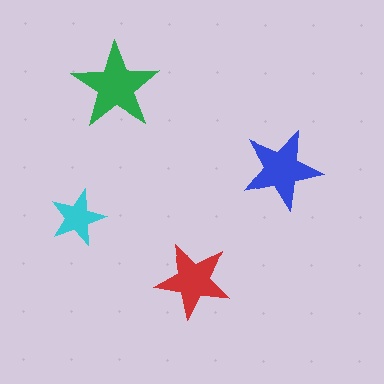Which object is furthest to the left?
The cyan star is leftmost.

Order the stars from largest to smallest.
the green one, the blue one, the red one, the cyan one.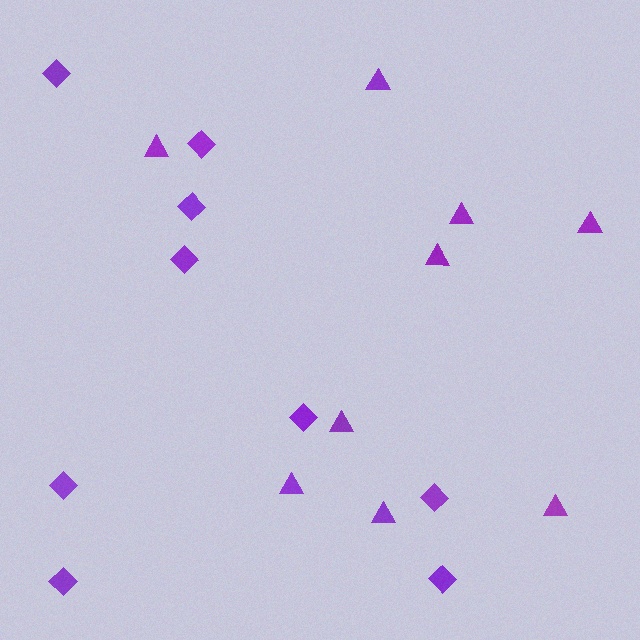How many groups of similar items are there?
There are 2 groups: one group of triangles (9) and one group of diamonds (9).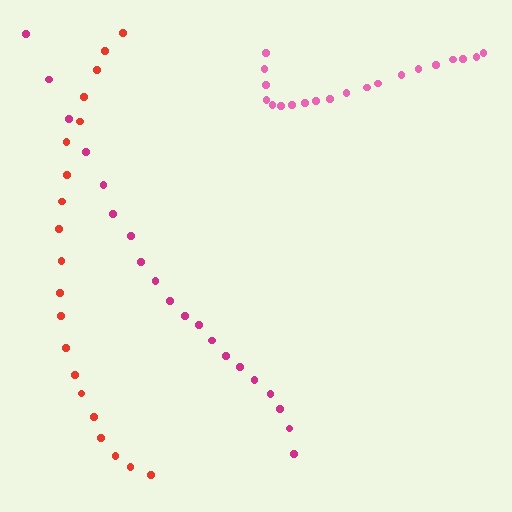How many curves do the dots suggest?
There are 3 distinct paths.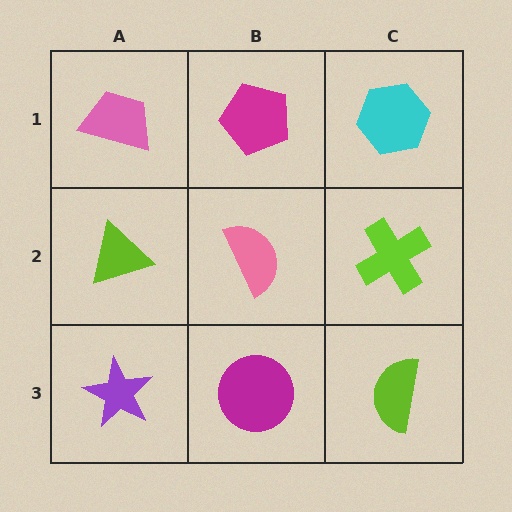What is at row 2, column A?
A lime triangle.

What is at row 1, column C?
A cyan hexagon.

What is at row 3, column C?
A lime semicircle.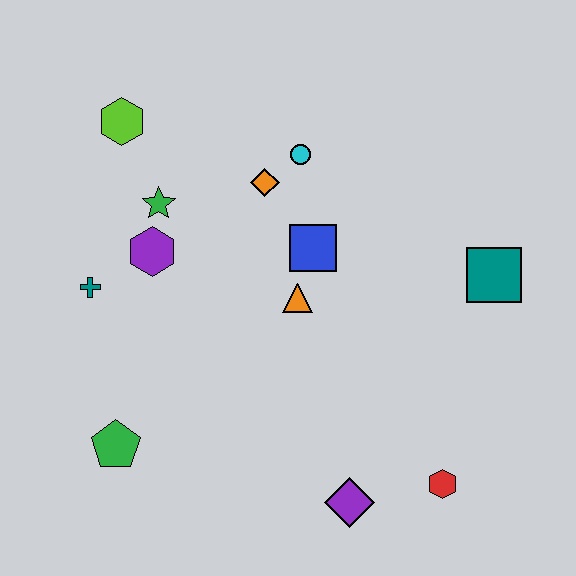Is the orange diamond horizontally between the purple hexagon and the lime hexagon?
No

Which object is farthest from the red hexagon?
The lime hexagon is farthest from the red hexagon.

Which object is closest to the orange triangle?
The blue square is closest to the orange triangle.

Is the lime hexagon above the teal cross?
Yes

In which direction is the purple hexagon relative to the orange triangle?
The purple hexagon is to the left of the orange triangle.